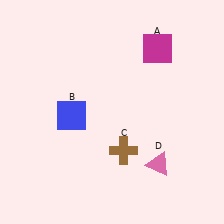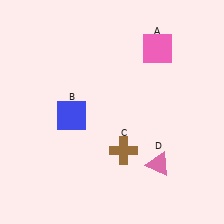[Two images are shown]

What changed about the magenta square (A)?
In Image 1, A is magenta. In Image 2, it changed to pink.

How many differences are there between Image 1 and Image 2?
There is 1 difference between the two images.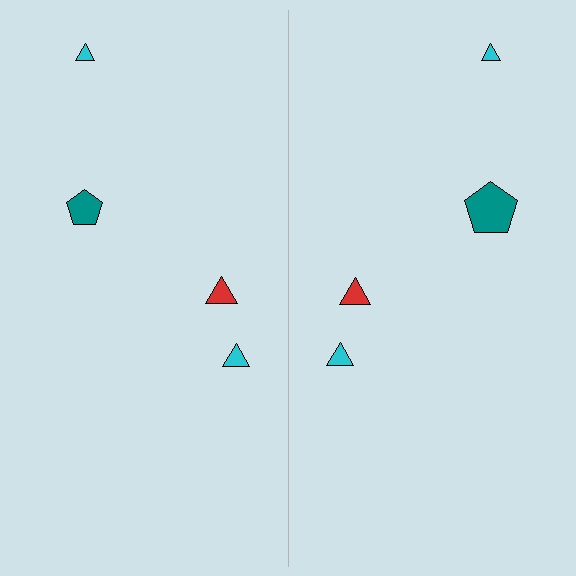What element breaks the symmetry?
The teal pentagon on the right side has a different size than its mirror counterpart.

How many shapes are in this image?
There are 8 shapes in this image.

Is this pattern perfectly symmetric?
No, the pattern is not perfectly symmetric. The teal pentagon on the right side has a different size than its mirror counterpart.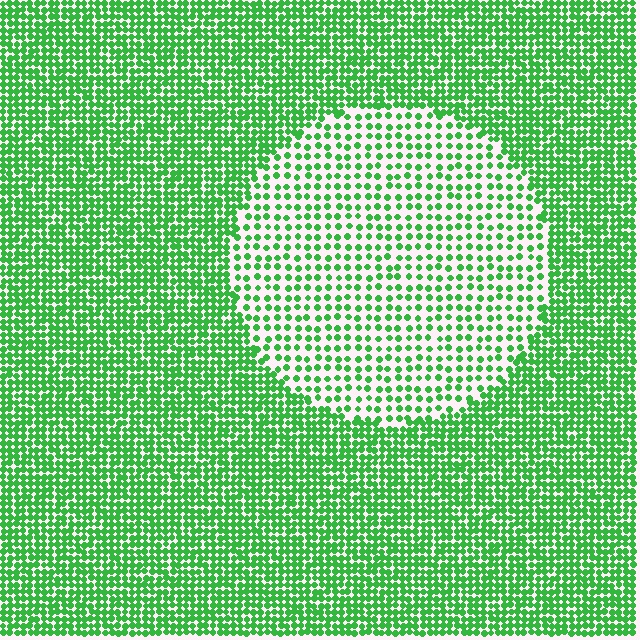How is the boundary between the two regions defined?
The boundary is defined by a change in element density (approximately 2.2x ratio). All elements are the same color, size, and shape.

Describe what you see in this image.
The image contains small green elements arranged at two different densities. A circle-shaped region is visible where the elements are less densely packed than the surrounding area.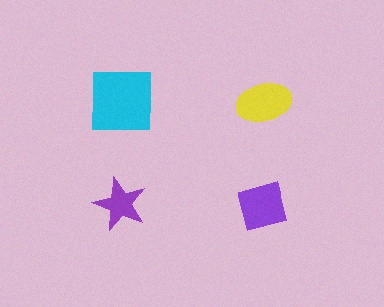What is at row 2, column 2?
A purple diamond.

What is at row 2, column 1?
A purple star.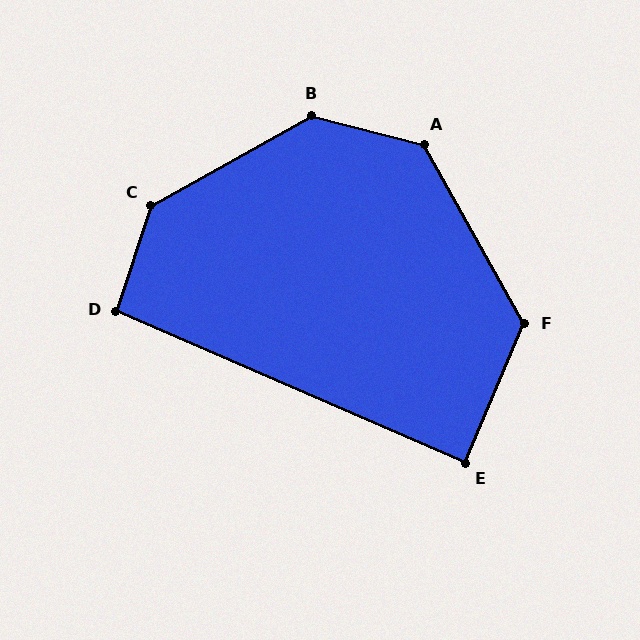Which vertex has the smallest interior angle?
E, at approximately 89 degrees.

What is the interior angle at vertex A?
Approximately 133 degrees (obtuse).